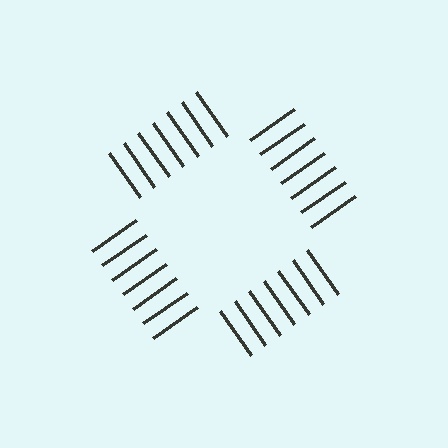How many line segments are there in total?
28 — 7 along each of the 4 edges.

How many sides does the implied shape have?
4 sides — the line-ends trace a square.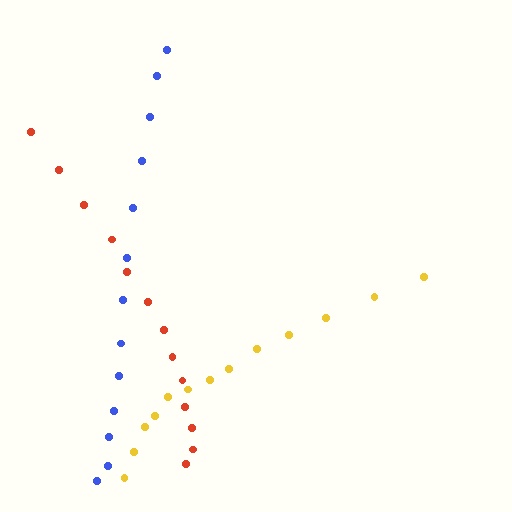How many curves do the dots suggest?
There are 3 distinct paths.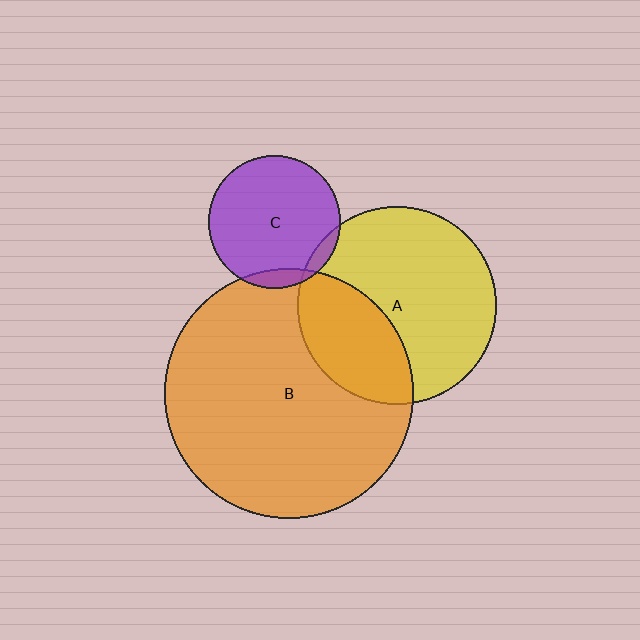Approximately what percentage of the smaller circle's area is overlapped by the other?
Approximately 35%.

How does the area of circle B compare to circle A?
Approximately 1.6 times.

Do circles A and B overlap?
Yes.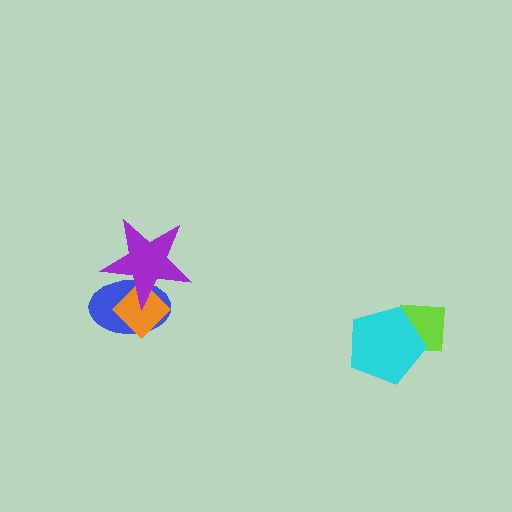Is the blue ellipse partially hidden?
Yes, it is partially covered by another shape.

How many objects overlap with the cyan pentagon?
1 object overlaps with the cyan pentagon.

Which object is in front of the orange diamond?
The purple star is in front of the orange diamond.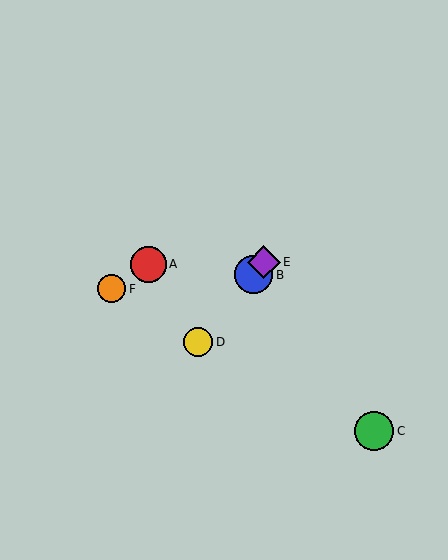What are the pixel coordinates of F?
Object F is at (112, 289).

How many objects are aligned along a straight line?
3 objects (B, D, E) are aligned along a straight line.